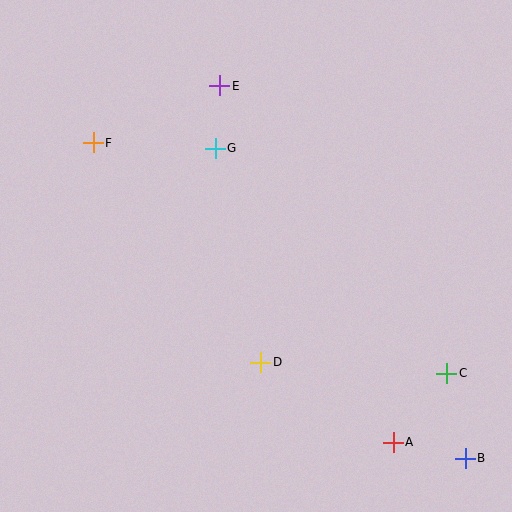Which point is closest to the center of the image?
Point D at (261, 362) is closest to the center.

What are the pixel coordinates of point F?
Point F is at (93, 143).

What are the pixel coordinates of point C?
Point C is at (447, 373).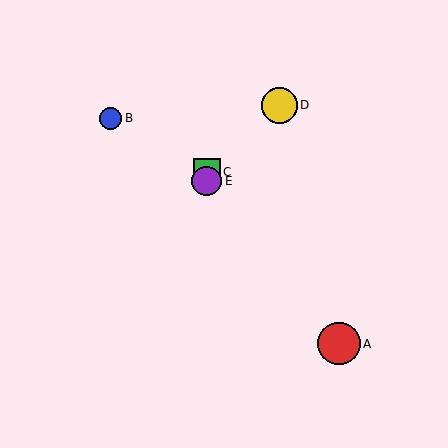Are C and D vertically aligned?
No, C is at x≈207 and D is at x≈279.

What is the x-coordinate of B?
Object B is at x≈111.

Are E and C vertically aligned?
Yes, both are at x≈207.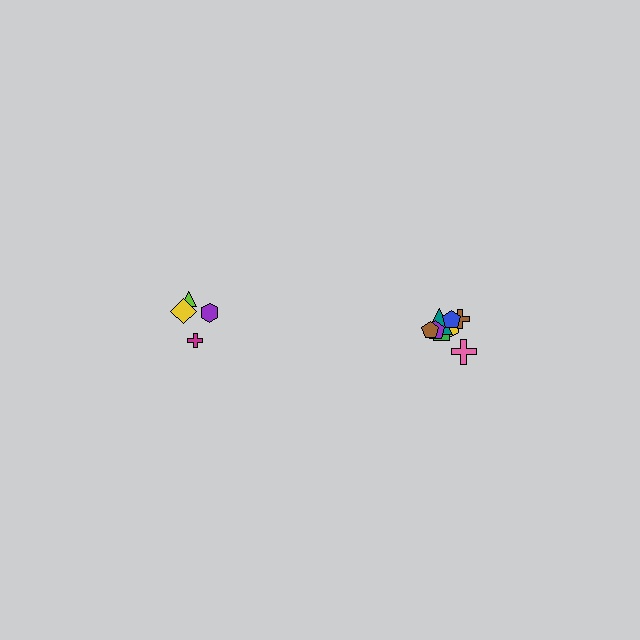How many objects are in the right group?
There are 8 objects.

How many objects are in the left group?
There are 4 objects.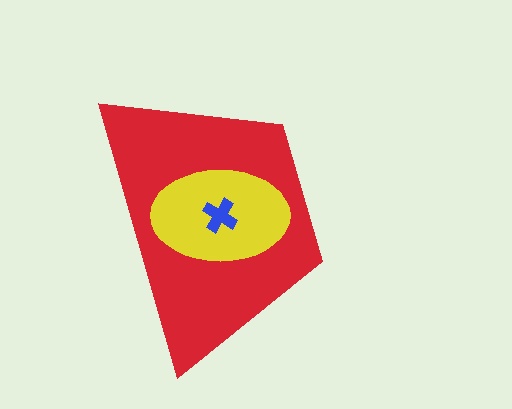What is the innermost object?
The blue cross.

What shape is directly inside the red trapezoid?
The yellow ellipse.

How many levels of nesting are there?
3.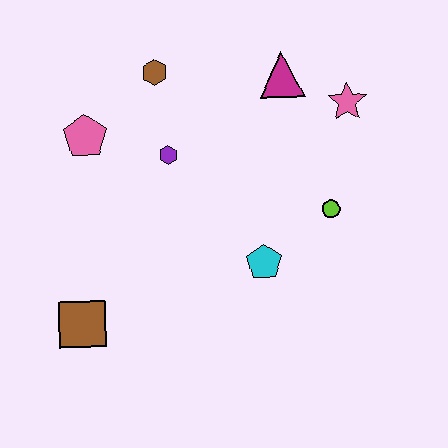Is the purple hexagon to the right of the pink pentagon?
Yes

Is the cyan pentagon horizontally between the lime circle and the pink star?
No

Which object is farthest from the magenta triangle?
The brown square is farthest from the magenta triangle.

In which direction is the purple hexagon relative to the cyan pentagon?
The purple hexagon is above the cyan pentagon.